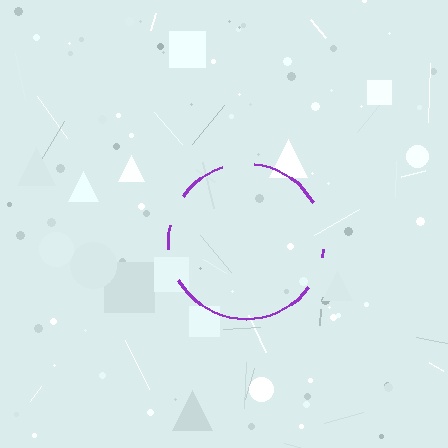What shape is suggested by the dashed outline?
The dashed outline suggests a circle.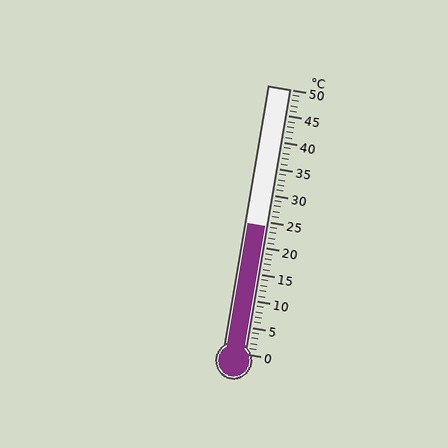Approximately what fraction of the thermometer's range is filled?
The thermometer is filled to approximately 50% of its range.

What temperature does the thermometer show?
The thermometer shows approximately 24°C.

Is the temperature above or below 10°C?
The temperature is above 10°C.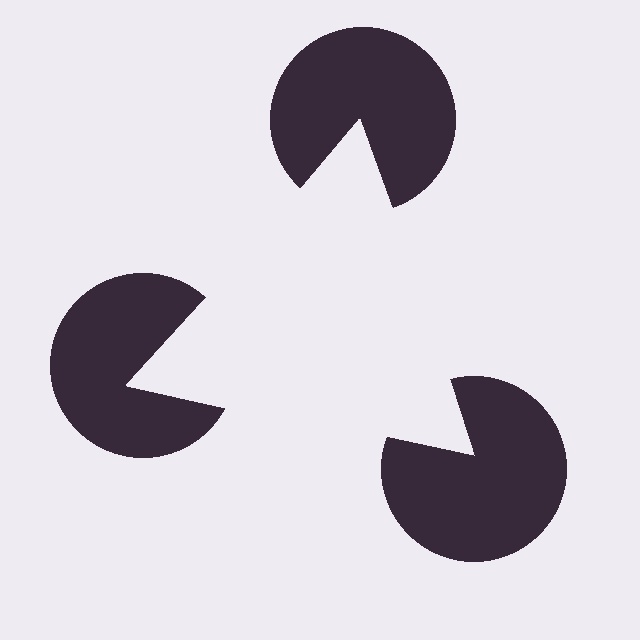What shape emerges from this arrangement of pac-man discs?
An illusory triangle — its edges are inferred from the aligned wedge cuts in the pac-man discs, not physically drawn.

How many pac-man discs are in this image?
There are 3 — one at each vertex of the illusory triangle.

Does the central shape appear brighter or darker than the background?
It typically appears slightly brighter than the background, even though no actual brightness change is drawn.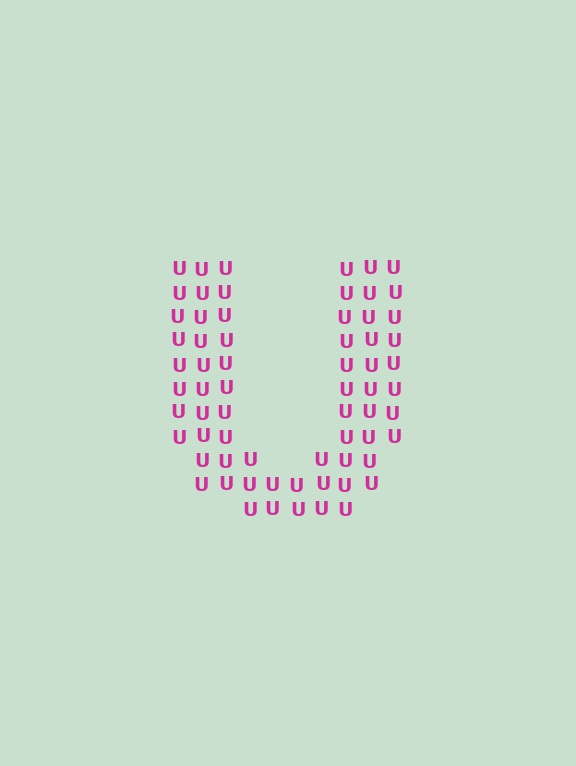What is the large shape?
The large shape is the letter U.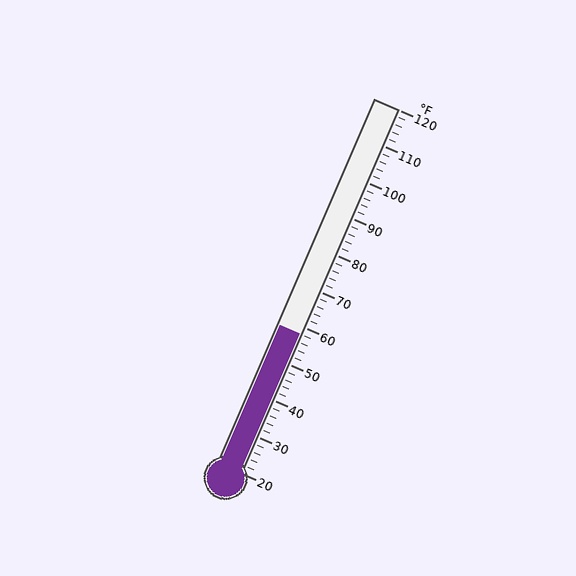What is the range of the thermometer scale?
The thermometer scale ranges from 20°F to 120°F.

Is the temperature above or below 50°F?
The temperature is above 50°F.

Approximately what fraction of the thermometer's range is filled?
The thermometer is filled to approximately 40% of its range.